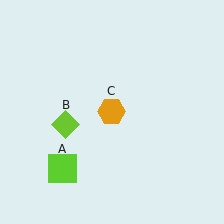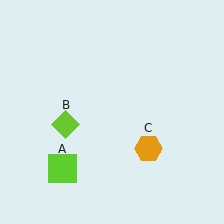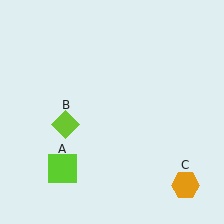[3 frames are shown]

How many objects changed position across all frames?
1 object changed position: orange hexagon (object C).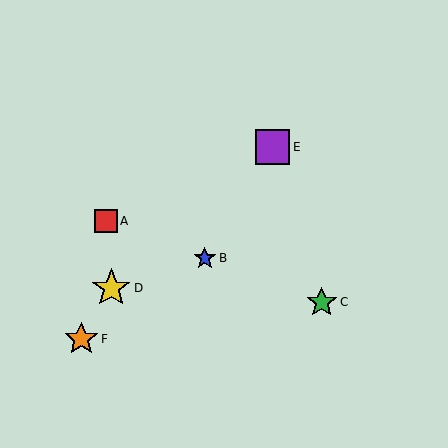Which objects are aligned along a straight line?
Objects A, B, C are aligned along a straight line.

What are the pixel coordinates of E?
Object E is at (272, 147).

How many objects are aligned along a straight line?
3 objects (A, B, C) are aligned along a straight line.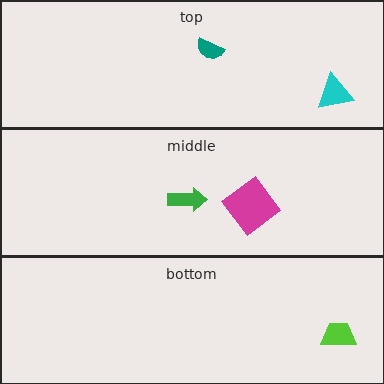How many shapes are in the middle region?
2.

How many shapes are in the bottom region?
1.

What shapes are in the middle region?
The green arrow, the magenta diamond.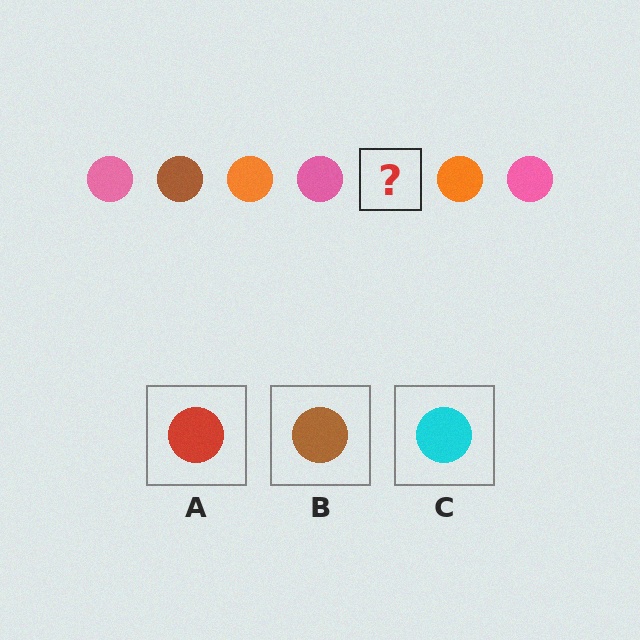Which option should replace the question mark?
Option B.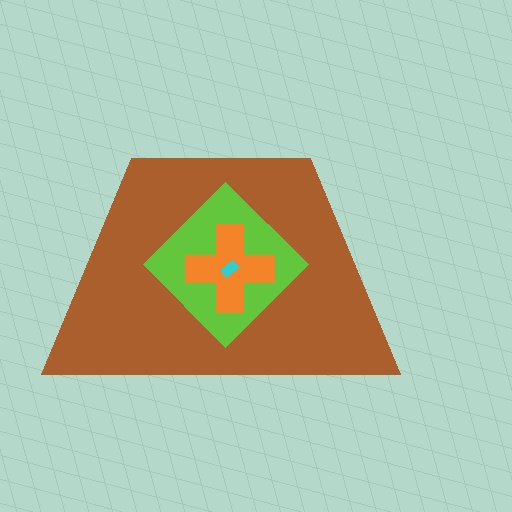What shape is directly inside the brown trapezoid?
The lime diamond.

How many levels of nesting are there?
4.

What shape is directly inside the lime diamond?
The orange cross.